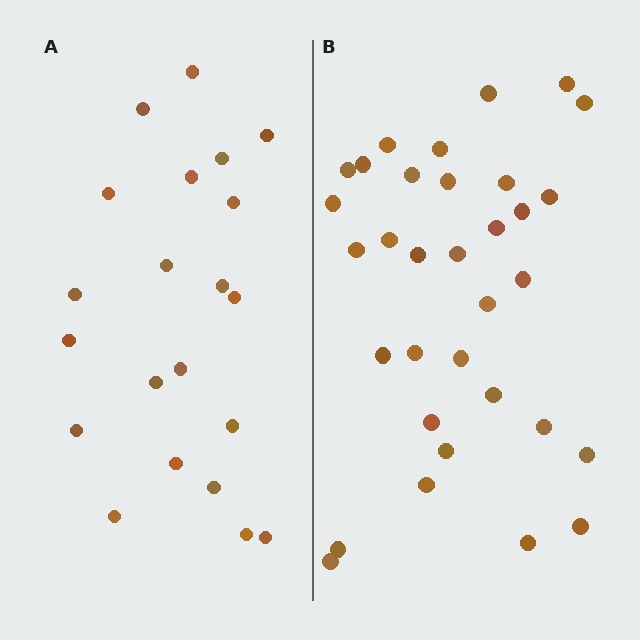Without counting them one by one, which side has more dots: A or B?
Region B (the right region) has more dots.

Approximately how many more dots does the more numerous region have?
Region B has roughly 12 or so more dots than region A.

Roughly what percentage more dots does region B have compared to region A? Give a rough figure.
About 55% more.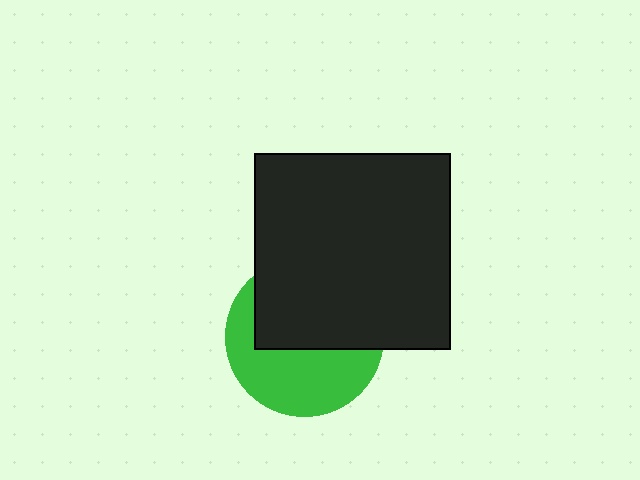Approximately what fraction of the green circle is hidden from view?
Roughly 52% of the green circle is hidden behind the black square.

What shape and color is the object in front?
The object in front is a black square.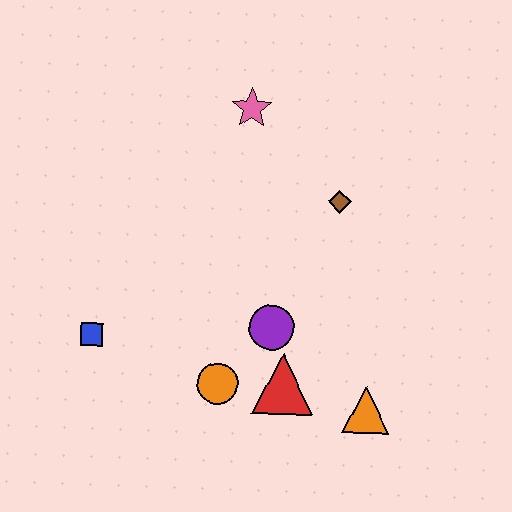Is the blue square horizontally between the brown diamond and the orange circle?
No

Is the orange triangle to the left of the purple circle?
No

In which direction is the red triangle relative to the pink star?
The red triangle is below the pink star.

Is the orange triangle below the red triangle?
Yes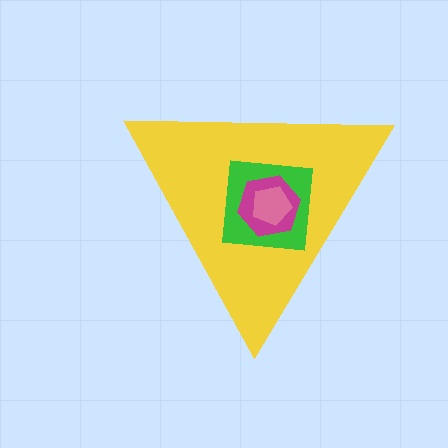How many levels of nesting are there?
4.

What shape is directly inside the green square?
The magenta hexagon.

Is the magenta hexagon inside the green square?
Yes.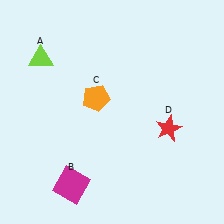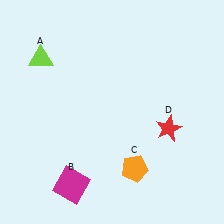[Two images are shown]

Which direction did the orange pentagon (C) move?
The orange pentagon (C) moved down.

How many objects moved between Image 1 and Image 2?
1 object moved between the two images.